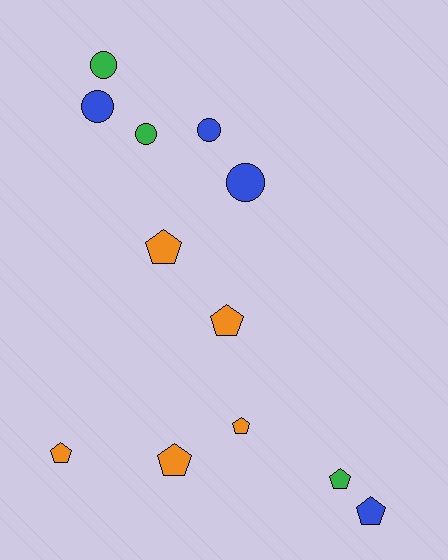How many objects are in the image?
There are 12 objects.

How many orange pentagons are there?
There are 5 orange pentagons.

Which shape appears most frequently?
Pentagon, with 7 objects.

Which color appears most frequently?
Orange, with 5 objects.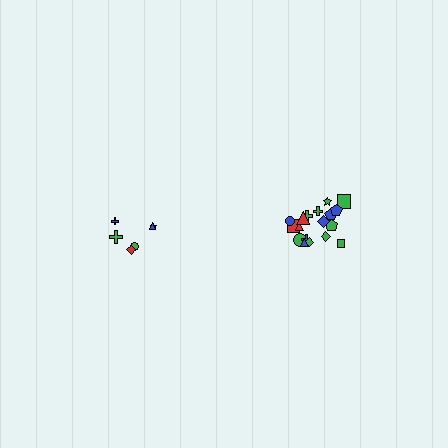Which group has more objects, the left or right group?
The right group.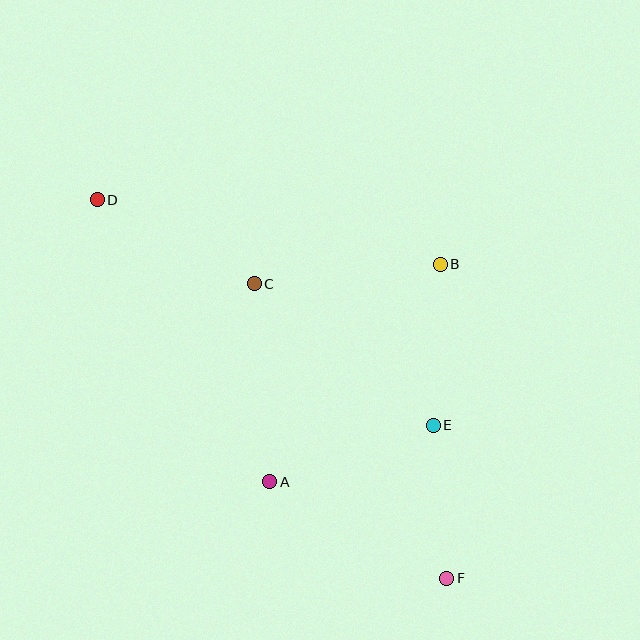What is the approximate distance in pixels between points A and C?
The distance between A and C is approximately 199 pixels.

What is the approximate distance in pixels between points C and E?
The distance between C and E is approximately 228 pixels.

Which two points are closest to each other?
Points E and F are closest to each other.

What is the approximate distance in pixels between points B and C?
The distance between B and C is approximately 187 pixels.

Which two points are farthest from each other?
Points D and F are farthest from each other.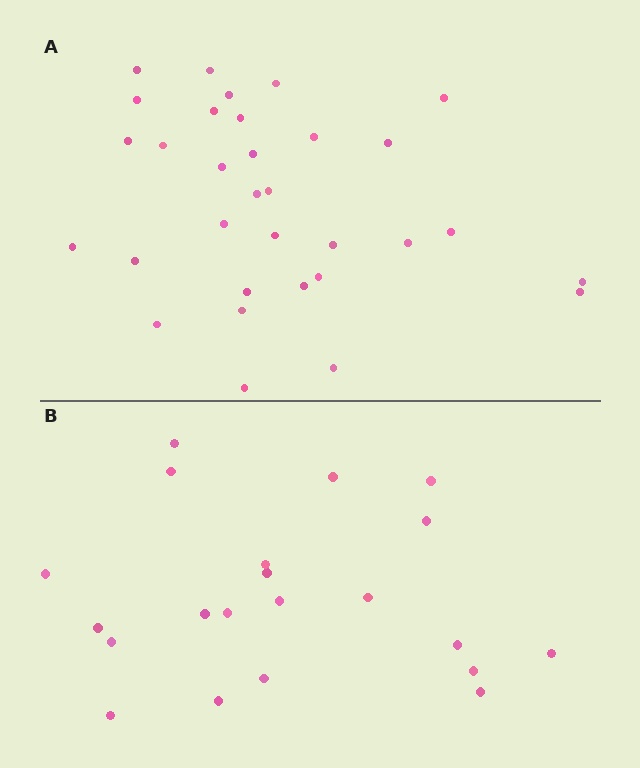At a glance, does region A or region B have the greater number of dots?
Region A (the top region) has more dots.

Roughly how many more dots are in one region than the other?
Region A has roughly 12 or so more dots than region B.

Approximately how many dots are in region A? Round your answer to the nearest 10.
About 30 dots. (The exact count is 32, which rounds to 30.)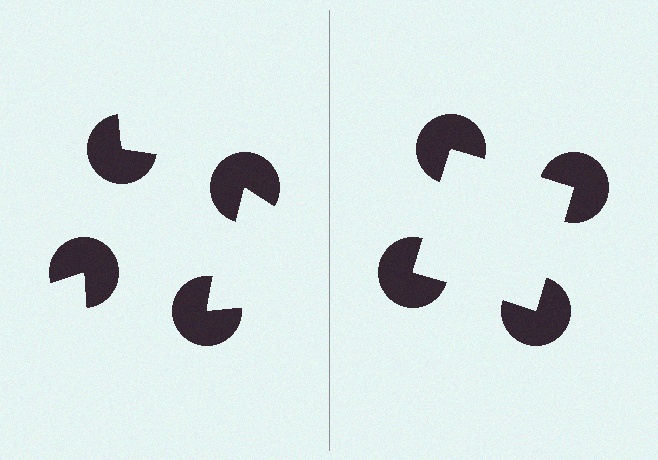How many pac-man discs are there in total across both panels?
8 — 4 on each side.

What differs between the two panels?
The pac-man discs are positioned identically on both sides; only the wedge orientations differ. On the right they align to a square; on the left they are misaligned.